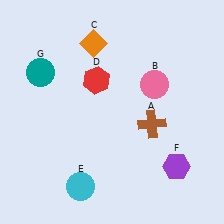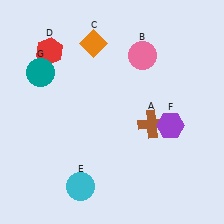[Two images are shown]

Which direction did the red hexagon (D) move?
The red hexagon (D) moved left.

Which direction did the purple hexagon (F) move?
The purple hexagon (F) moved up.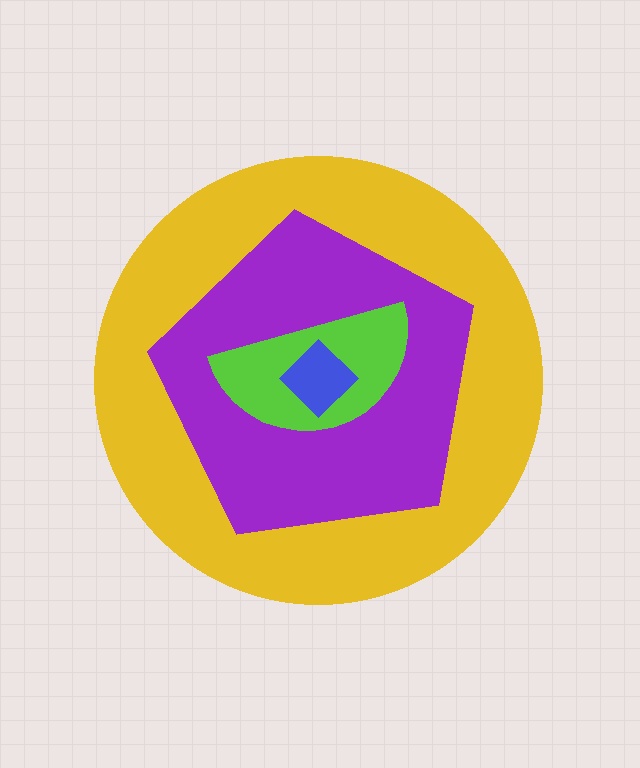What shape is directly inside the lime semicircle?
The blue diamond.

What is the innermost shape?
The blue diamond.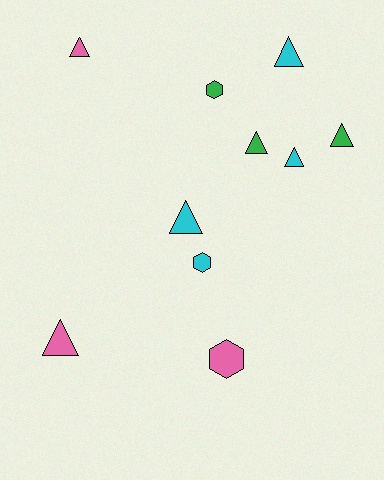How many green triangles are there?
There are 2 green triangles.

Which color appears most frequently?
Cyan, with 4 objects.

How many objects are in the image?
There are 10 objects.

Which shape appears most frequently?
Triangle, with 7 objects.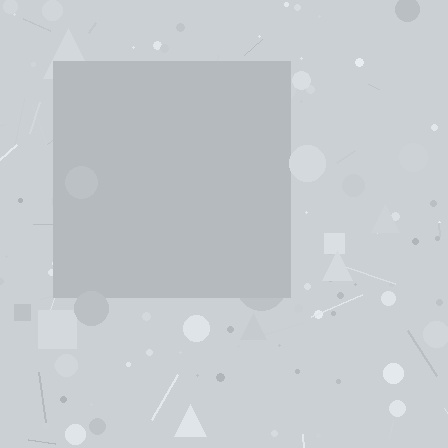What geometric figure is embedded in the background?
A square is embedded in the background.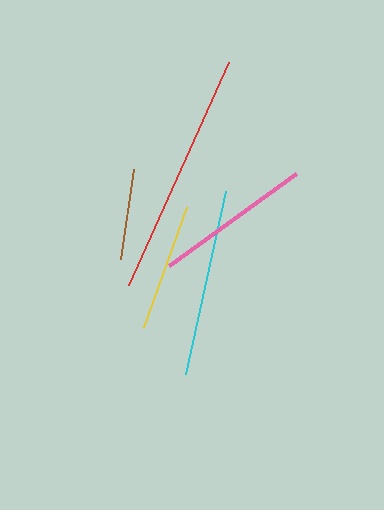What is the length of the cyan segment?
The cyan segment is approximately 187 pixels long.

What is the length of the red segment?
The red segment is approximately 244 pixels long.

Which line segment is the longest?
The red line is the longest at approximately 244 pixels.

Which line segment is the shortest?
The brown line is the shortest at approximately 91 pixels.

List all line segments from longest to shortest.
From longest to shortest: red, cyan, pink, yellow, brown.